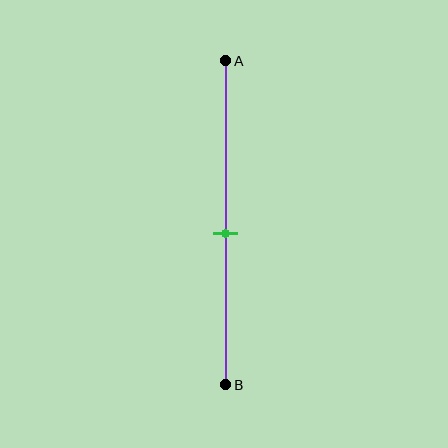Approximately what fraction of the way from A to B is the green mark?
The green mark is approximately 55% of the way from A to B.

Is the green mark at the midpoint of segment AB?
No, the mark is at about 55% from A, not at the 50% midpoint.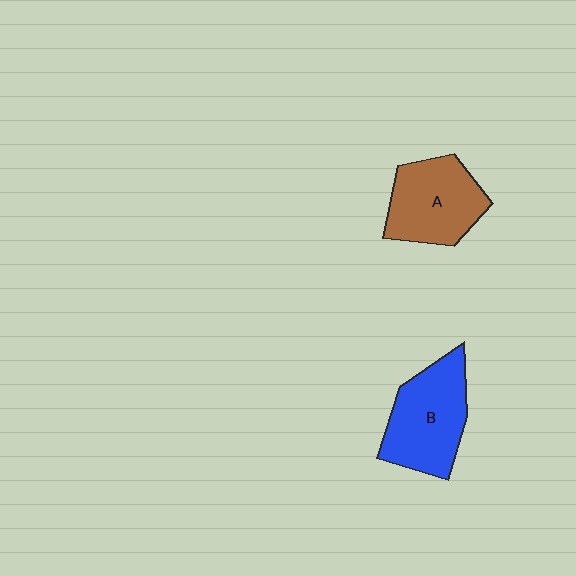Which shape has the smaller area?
Shape A (brown).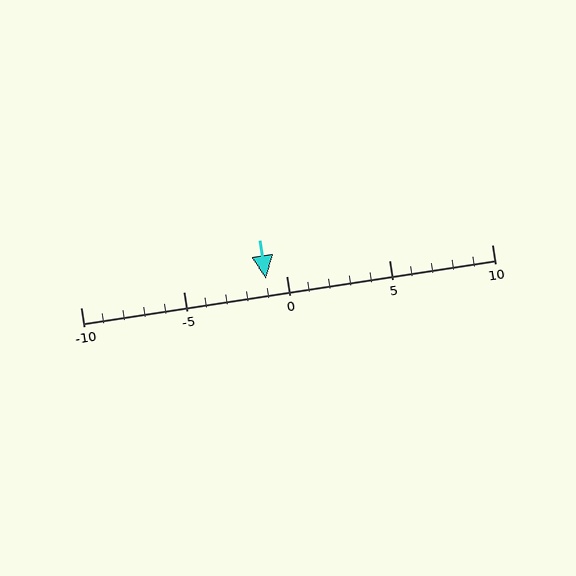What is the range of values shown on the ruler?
The ruler shows values from -10 to 10.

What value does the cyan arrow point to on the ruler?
The cyan arrow points to approximately -1.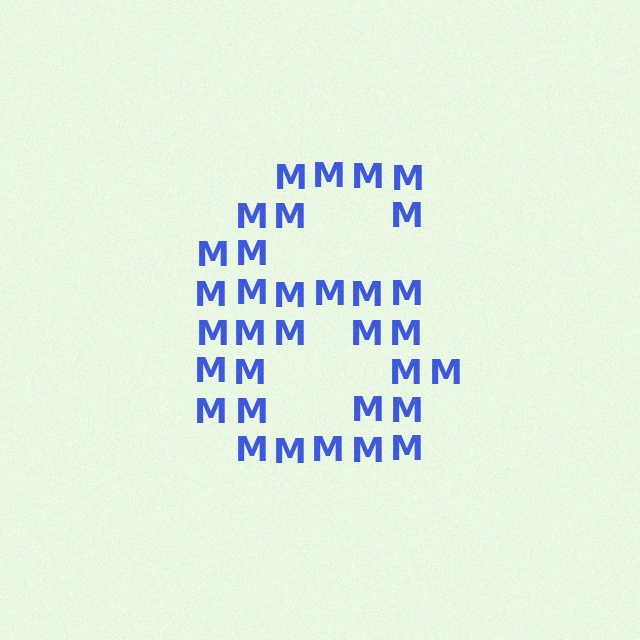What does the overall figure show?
The overall figure shows the digit 6.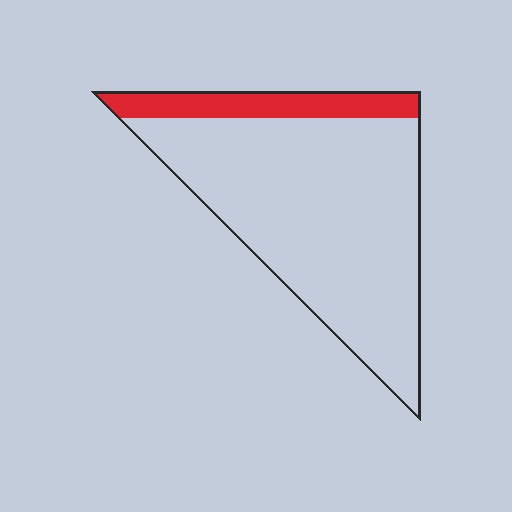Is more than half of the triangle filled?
No.